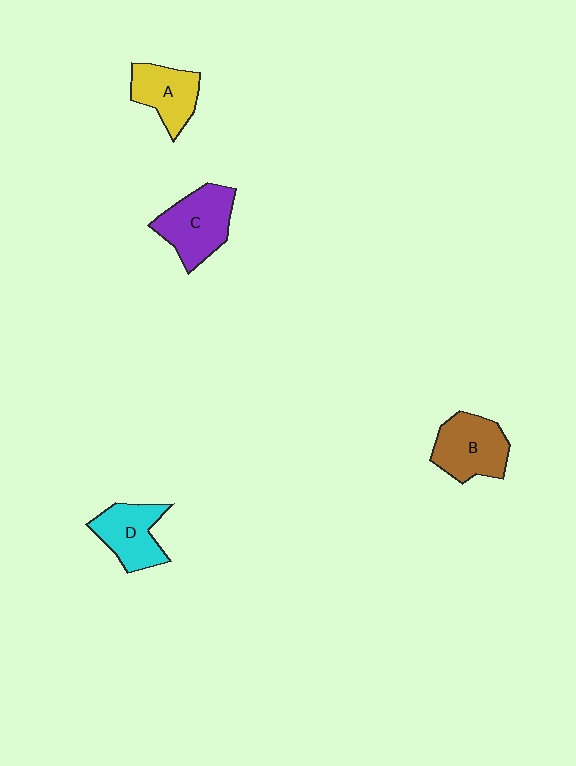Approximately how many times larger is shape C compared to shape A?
Approximately 1.3 times.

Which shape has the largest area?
Shape C (purple).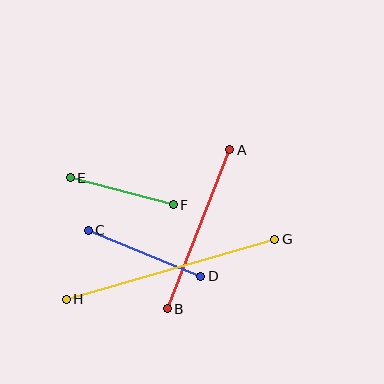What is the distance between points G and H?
The distance is approximately 217 pixels.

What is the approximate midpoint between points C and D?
The midpoint is at approximately (144, 253) pixels.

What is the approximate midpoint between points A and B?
The midpoint is at approximately (198, 229) pixels.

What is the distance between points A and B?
The distance is approximately 171 pixels.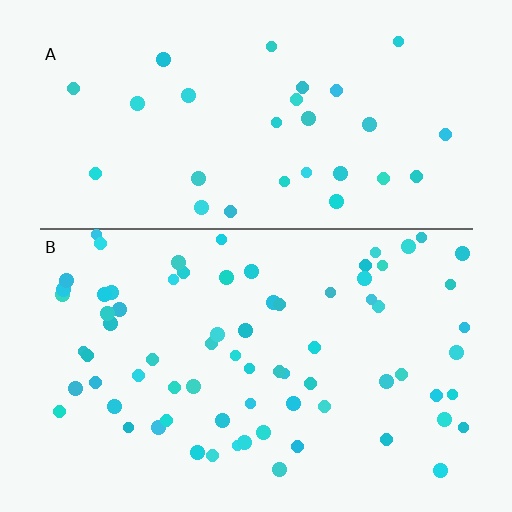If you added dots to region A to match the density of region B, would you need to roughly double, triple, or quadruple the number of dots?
Approximately double.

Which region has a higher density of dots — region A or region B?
B (the bottom).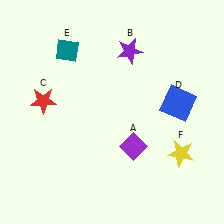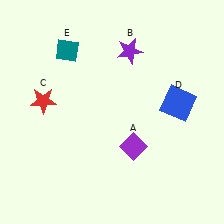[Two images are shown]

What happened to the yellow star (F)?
The yellow star (F) was removed in Image 2. It was in the bottom-right area of Image 1.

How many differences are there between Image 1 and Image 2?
There is 1 difference between the two images.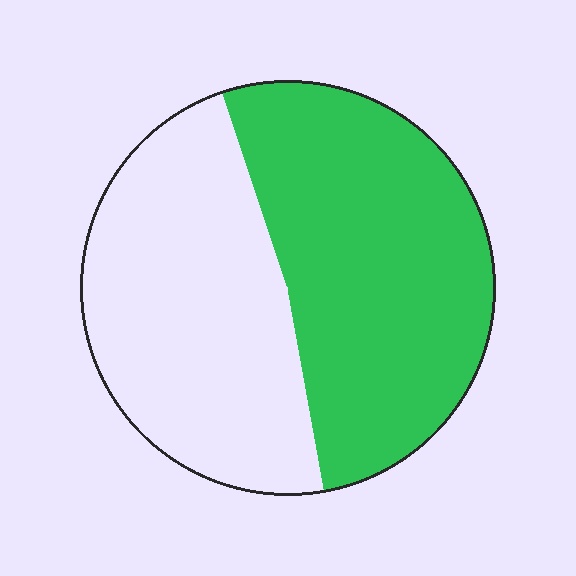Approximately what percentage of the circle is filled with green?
Approximately 55%.